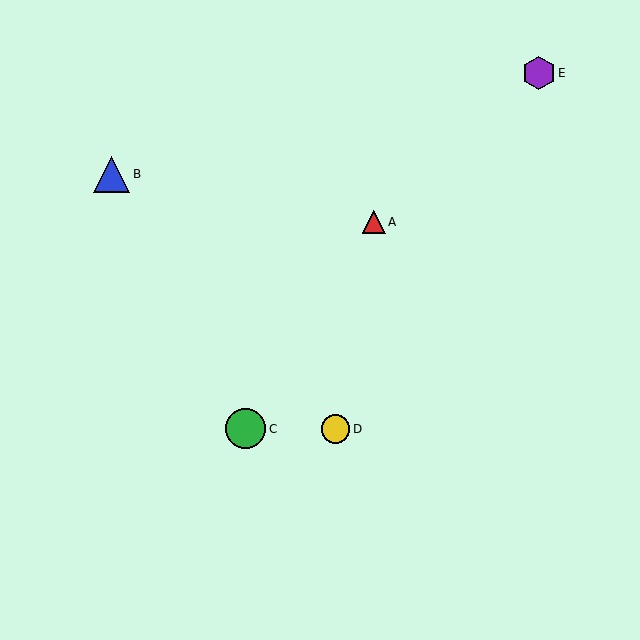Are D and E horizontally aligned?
No, D is at y≈429 and E is at y≈73.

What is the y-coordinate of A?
Object A is at y≈222.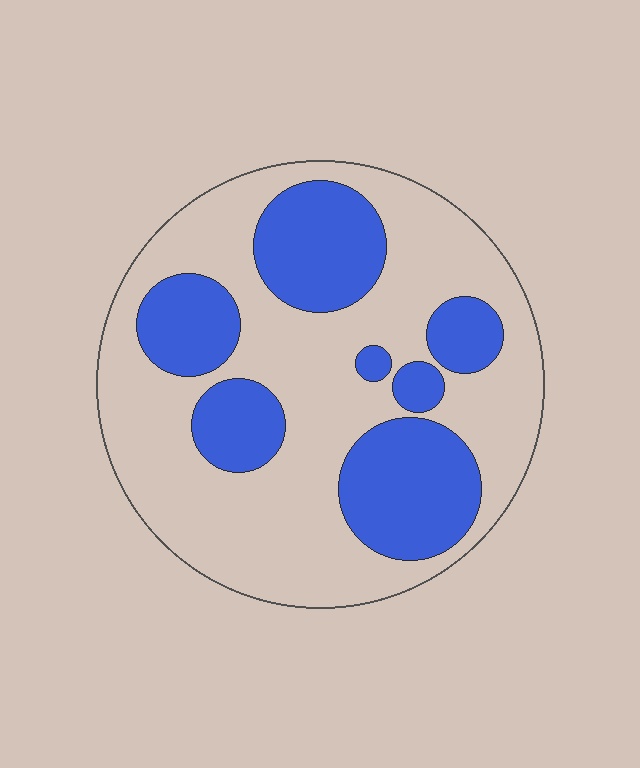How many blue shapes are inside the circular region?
7.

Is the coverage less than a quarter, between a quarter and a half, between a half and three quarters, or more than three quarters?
Between a quarter and a half.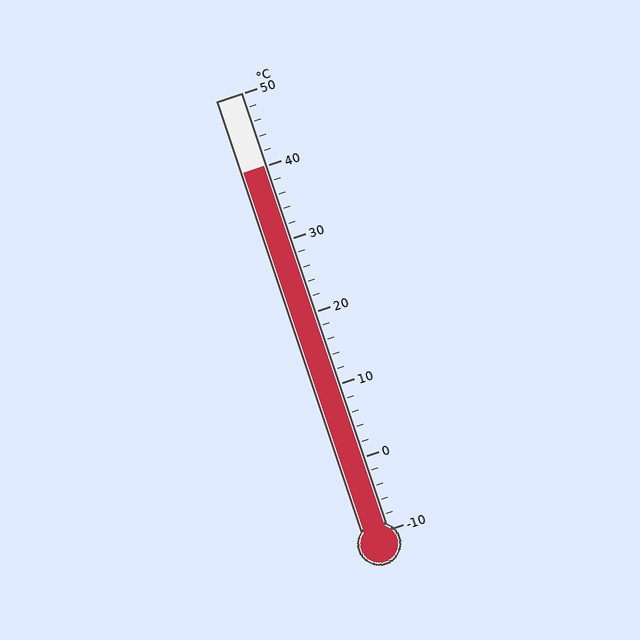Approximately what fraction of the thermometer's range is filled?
The thermometer is filled to approximately 85% of its range.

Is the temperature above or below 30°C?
The temperature is above 30°C.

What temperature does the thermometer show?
The thermometer shows approximately 40°C.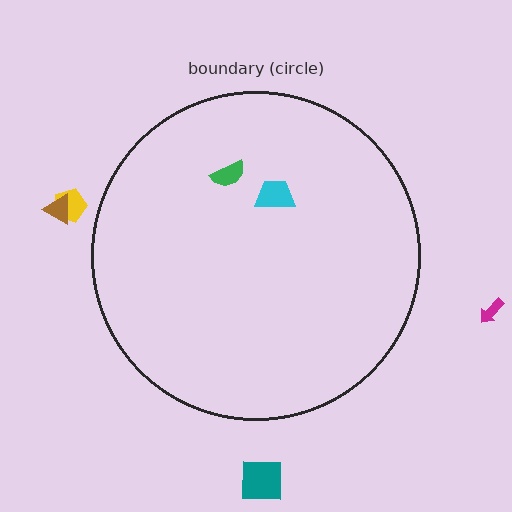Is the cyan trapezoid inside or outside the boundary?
Inside.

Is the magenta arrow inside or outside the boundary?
Outside.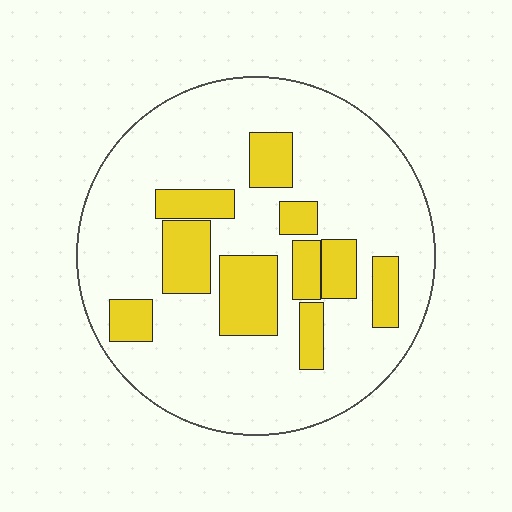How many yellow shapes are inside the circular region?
10.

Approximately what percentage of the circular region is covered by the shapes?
Approximately 25%.